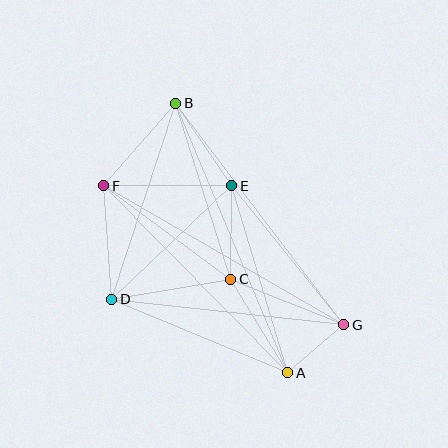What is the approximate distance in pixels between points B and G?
The distance between B and G is approximately 278 pixels.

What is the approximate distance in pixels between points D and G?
The distance between D and G is approximately 233 pixels.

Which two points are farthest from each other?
Points A and B are farthest from each other.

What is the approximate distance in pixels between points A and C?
The distance between A and C is approximately 109 pixels.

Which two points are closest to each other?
Points A and G are closest to each other.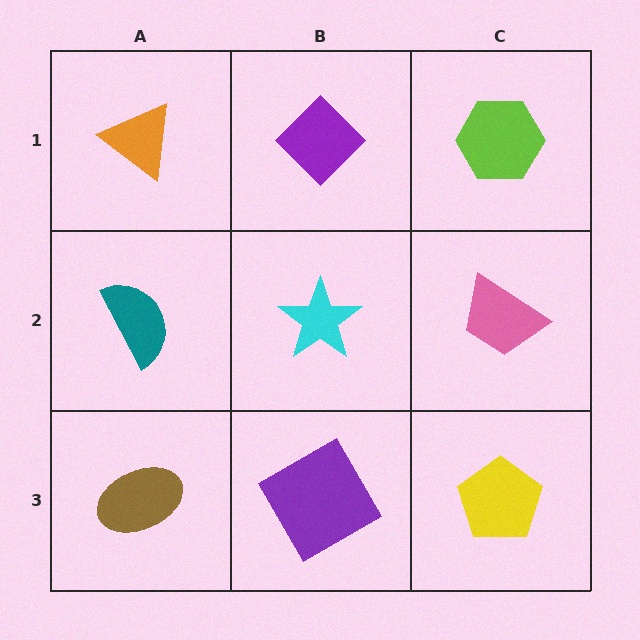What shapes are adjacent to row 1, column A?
A teal semicircle (row 2, column A), a purple diamond (row 1, column B).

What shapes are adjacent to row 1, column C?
A pink trapezoid (row 2, column C), a purple diamond (row 1, column B).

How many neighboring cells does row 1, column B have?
3.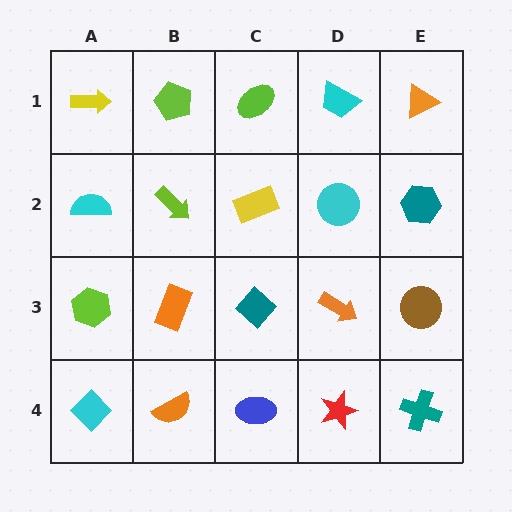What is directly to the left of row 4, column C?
An orange semicircle.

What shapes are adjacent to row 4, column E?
A brown circle (row 3, column E), a red star (row 4, column D).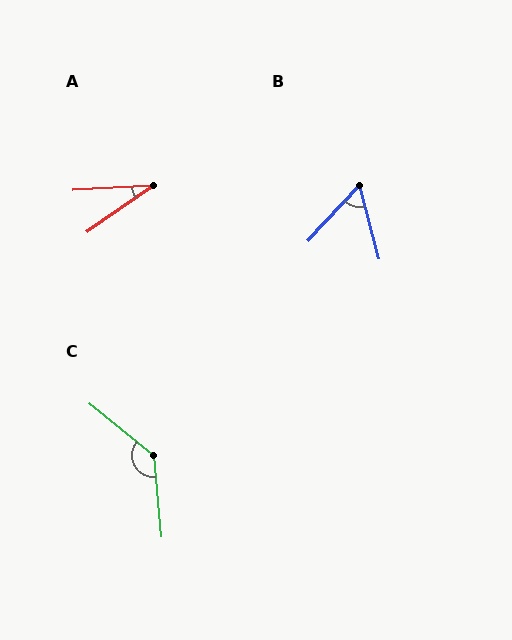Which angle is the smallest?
A, at approximately 32 degrees.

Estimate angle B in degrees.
Approximately 58 degrees.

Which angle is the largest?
C, at approximately 135 degrees.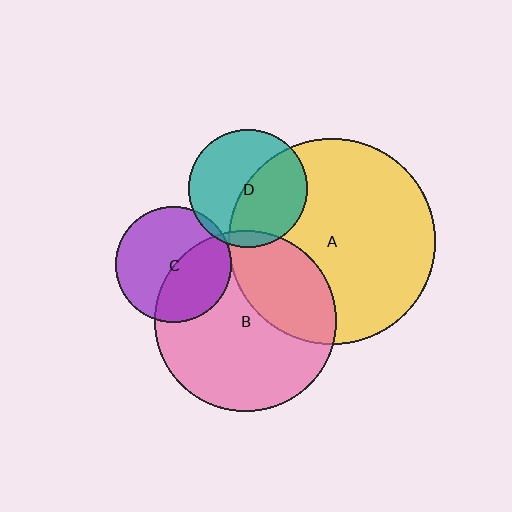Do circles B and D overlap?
Yes.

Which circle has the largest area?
Circle A (yellow).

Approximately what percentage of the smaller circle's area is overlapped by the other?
Approximately 10%.